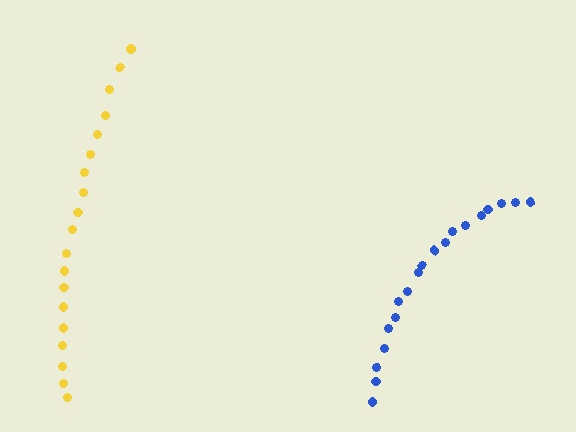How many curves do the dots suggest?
There are 2 distinct paths.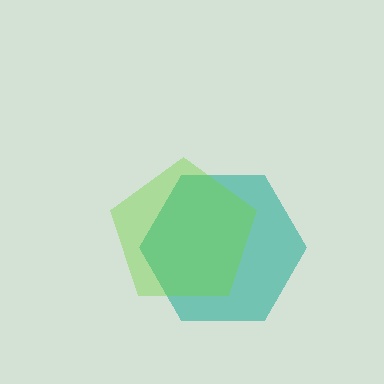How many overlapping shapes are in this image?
There are 2 overlapping shapes in the image.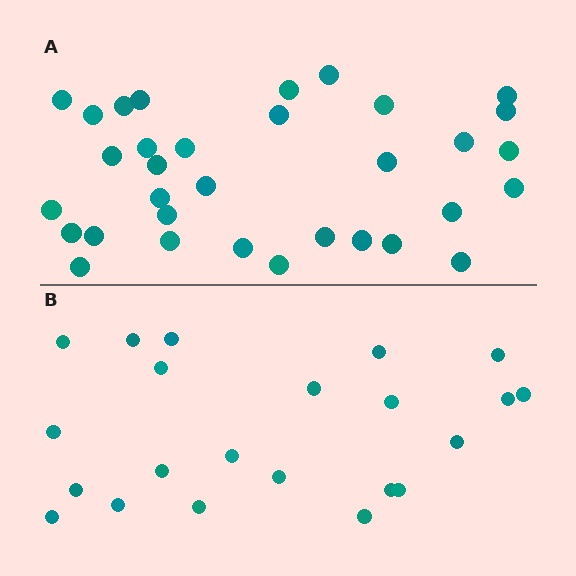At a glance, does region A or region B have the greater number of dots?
Region A (the top region) has more dots.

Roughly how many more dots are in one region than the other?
Region A has roughly 12 or so more dots than region B.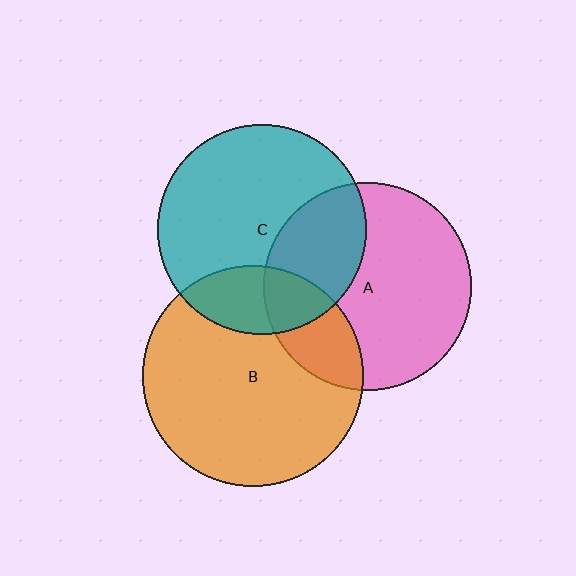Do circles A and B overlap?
Yes.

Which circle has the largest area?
Circle B (orange).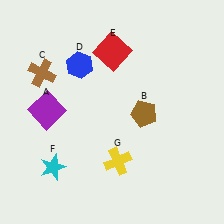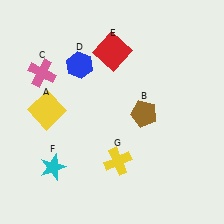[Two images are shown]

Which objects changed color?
A changed from purple to yellow. C changed from brown to pink.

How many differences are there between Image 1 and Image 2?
There are 2 differences between the two images.